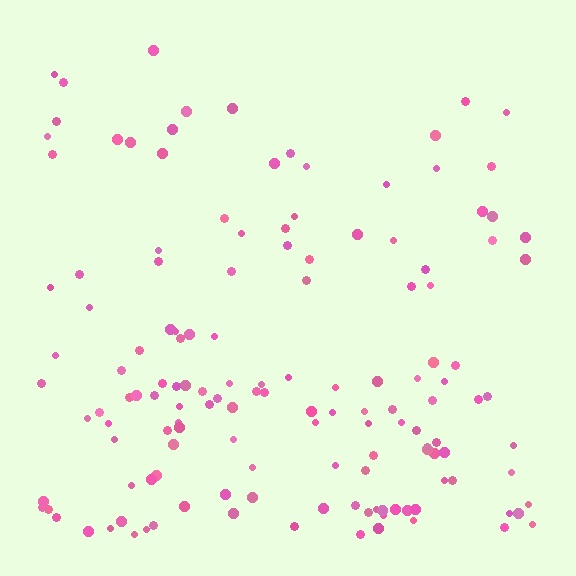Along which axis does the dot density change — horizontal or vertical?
Vertical.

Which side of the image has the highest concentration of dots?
The bottom.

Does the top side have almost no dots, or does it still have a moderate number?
Still a moderate number, just noticeably fewer than the bottom.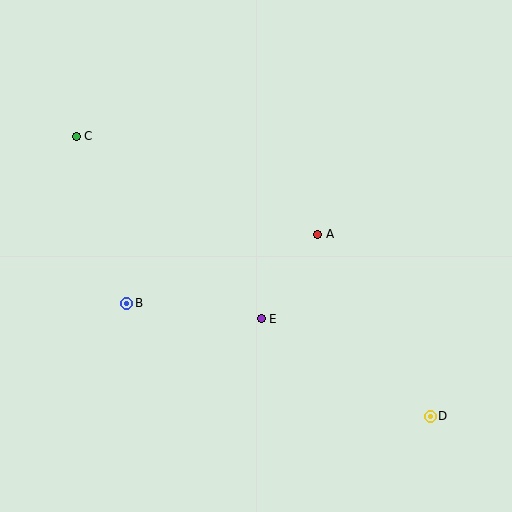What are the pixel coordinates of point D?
Point D is at (430, 416).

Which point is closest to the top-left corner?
Point C is closest to the top-left corner.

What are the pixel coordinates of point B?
Point B is at (127, 303).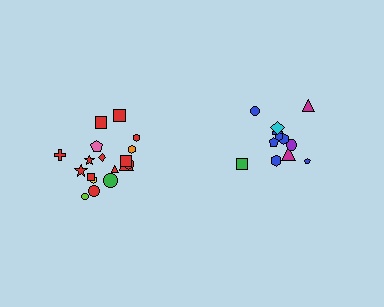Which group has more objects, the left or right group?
The left group.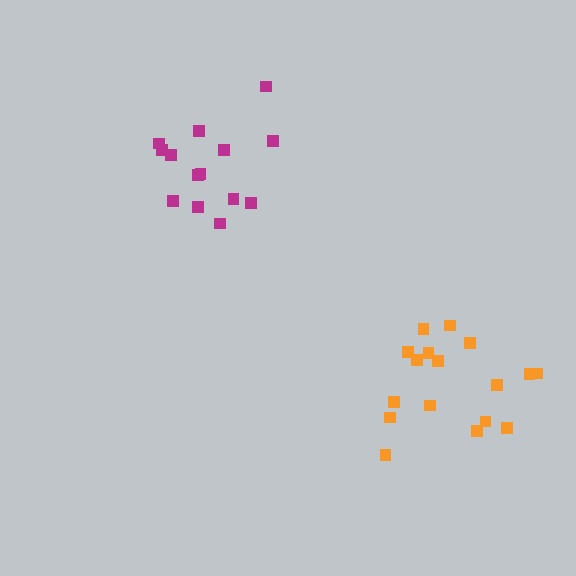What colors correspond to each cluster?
The clusters are colored: magenta, orange.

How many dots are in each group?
Group 1: 14 dots, Group 2: 17 dots (31 total).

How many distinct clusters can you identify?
There are 2 distinct clusters.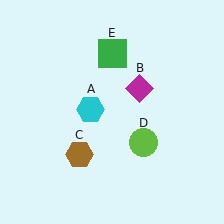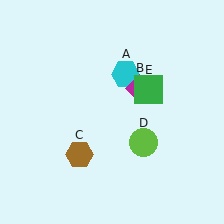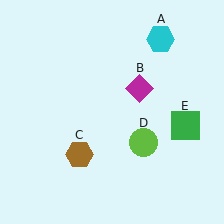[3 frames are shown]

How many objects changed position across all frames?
2 objects changed position: cyan hexagon (object A), green square (object E).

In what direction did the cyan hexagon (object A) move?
The cyan hexagon (object A) moved up and to the right.